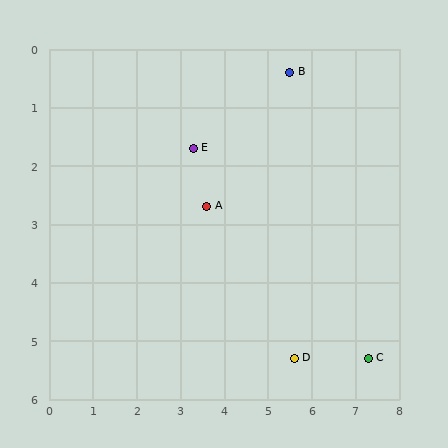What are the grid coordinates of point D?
Point D is at approximately (5.6, 5.3).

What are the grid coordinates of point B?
Point B is at approximately (5.5, 0.4).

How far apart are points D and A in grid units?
Points D and A are about 3.3 grid units apart.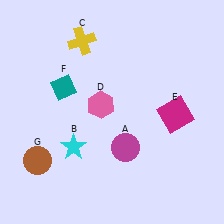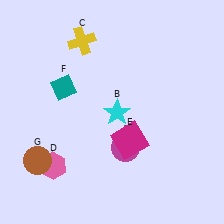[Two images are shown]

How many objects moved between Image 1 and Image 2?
3 objects moved between the two images.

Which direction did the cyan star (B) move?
The cyan star (B) moved right.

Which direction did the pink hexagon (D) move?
The pink hexagon (D) moved down.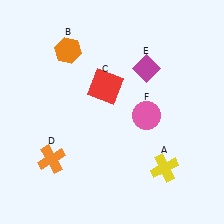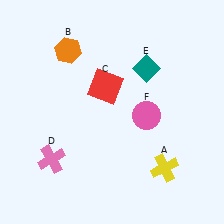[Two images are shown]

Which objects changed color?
D changed from orange to pink. E changed from magenta to teal.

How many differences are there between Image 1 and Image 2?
There are 2 differences between the two images.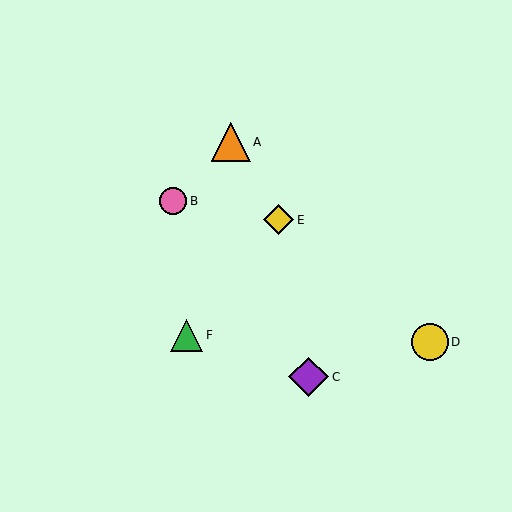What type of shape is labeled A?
Shape A is an orange triangle.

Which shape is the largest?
The purple diamond (labeled C) is the largest.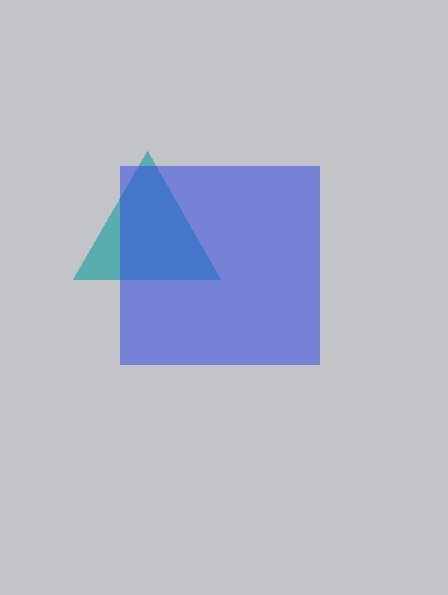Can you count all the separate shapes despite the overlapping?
Yes, there are 2 separate shapes.